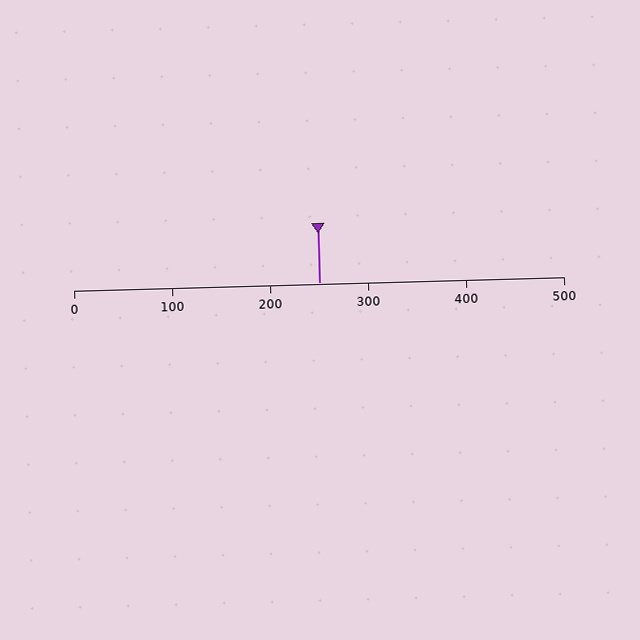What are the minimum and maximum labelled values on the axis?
The axis runs from 0 to 500.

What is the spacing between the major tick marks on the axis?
The major ticks are spaced 100 apart.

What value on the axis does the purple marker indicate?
The marker indicates approximately 250.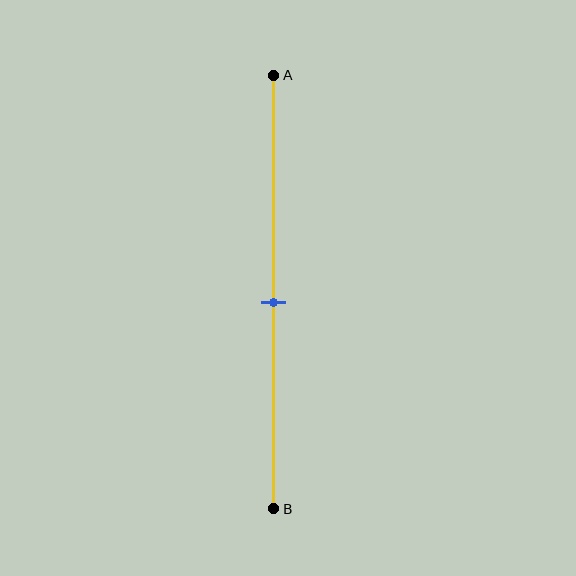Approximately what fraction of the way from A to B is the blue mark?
The blue mark is approximately 50% of the way from A to B.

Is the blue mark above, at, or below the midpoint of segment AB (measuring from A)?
The blue mark is approximately at the midpoint of segment AB.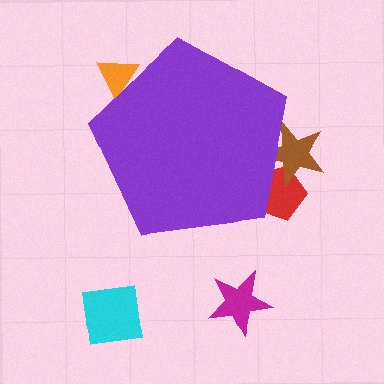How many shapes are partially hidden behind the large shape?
3 shapes are partially hidden.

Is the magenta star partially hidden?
No, the magenta star is fully visible.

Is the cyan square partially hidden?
No, the cyan square is fully visible.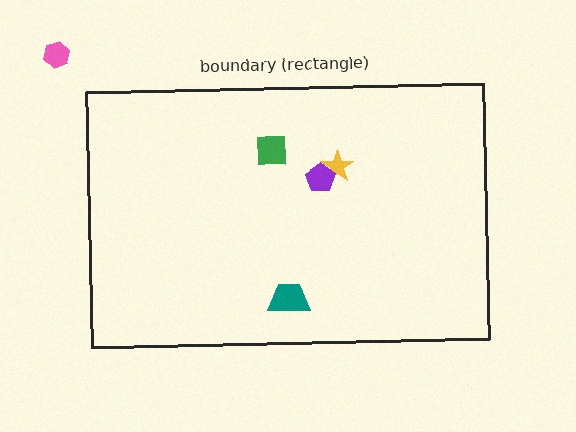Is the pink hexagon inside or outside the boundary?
Outside.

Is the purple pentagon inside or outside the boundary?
Inside.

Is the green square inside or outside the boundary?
Inside.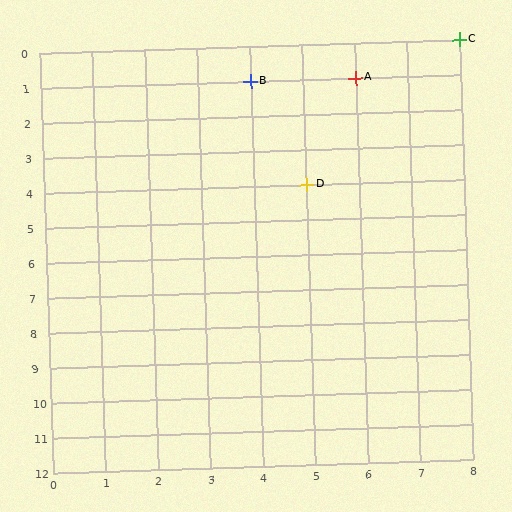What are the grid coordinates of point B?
Point B is at grid coordinates (4, 1).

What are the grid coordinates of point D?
Point D is at grid coordinates (5, 4).